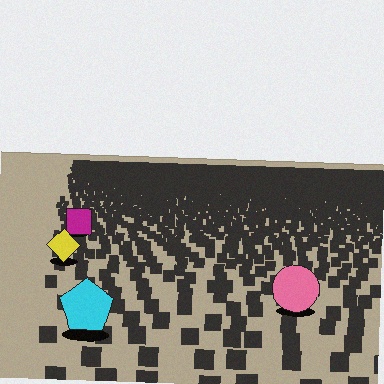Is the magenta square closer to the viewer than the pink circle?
No. The pink circle is closer — you can tell from the texture gradient: the ground texture is coarser near it.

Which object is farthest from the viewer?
The magenta square is farthest from the viewer. It appears smaller and the ground texture around it is denser.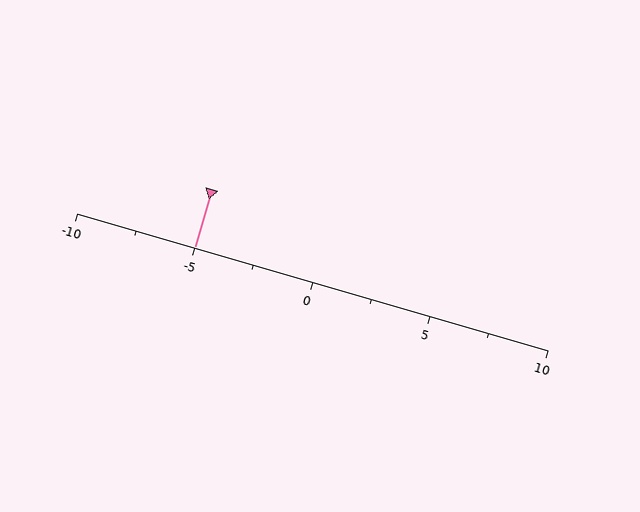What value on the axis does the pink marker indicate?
The marker indicates approximately -5.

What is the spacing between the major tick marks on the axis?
The major ticks are spaced 5 apart.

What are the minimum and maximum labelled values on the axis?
The axis runs from -10 to 10.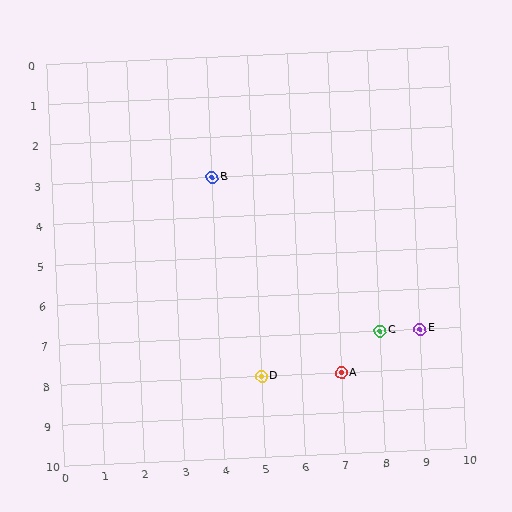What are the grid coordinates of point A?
Point A is at grid coordinates (7, 8).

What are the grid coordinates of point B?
Point B is at grid coordinates (4, 3).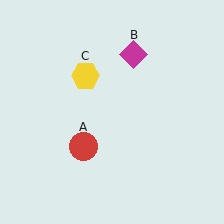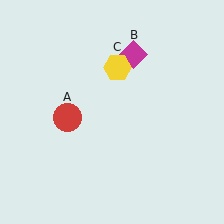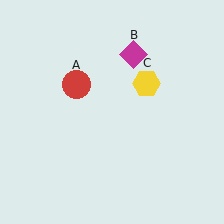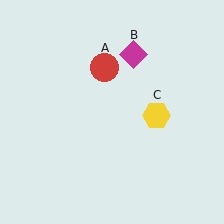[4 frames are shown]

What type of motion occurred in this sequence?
The red circle (object A), yellow hexagon (object C) rotated clockwise around the center of the scene.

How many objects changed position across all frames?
2 objects changed position: red circle (object A), yellow hexagon (object C).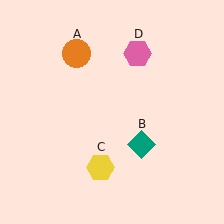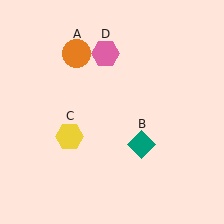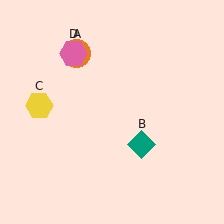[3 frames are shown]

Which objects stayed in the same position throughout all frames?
Orange circle (object A) and teal diamond (object B) remained stationary.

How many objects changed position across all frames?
2 objects changed position: yellow hexagon (object C), pink hexagon (object D).